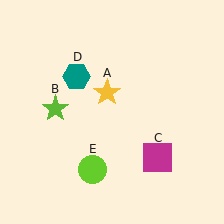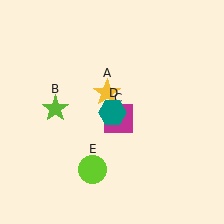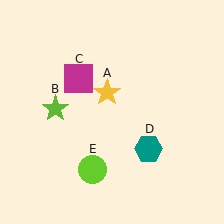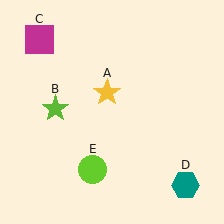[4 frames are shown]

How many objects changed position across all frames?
2 objects changed position: magenta square (object C), teal hexagon (object D).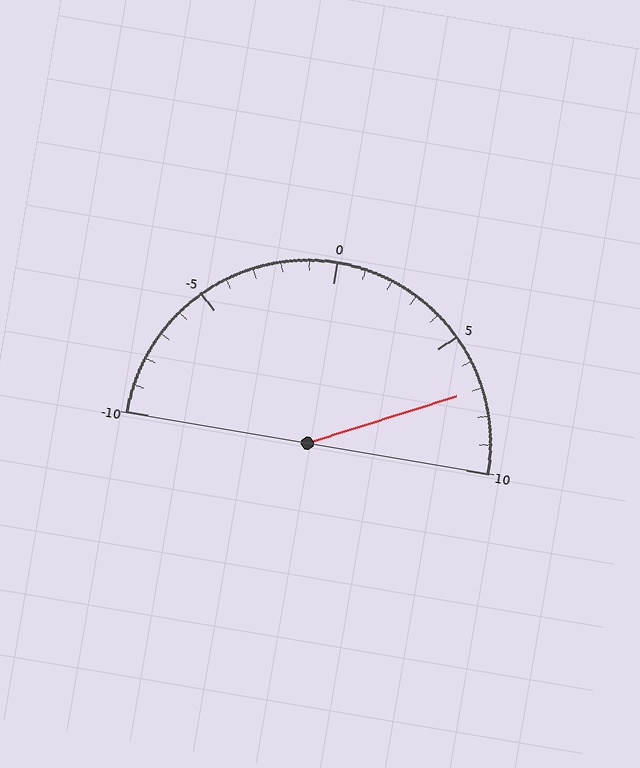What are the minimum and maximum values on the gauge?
The gauge ranges from -10 to 10.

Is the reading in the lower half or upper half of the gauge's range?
The reading is in the upper half of the range (-10 to 10).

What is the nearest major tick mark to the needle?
The nearest major tick mark is 5.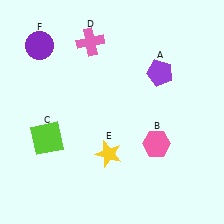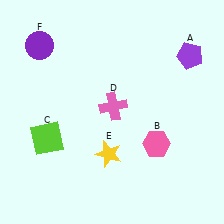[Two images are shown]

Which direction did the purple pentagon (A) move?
The purple pentagon (A) moved right.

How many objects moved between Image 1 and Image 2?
2 objects moved between the two images.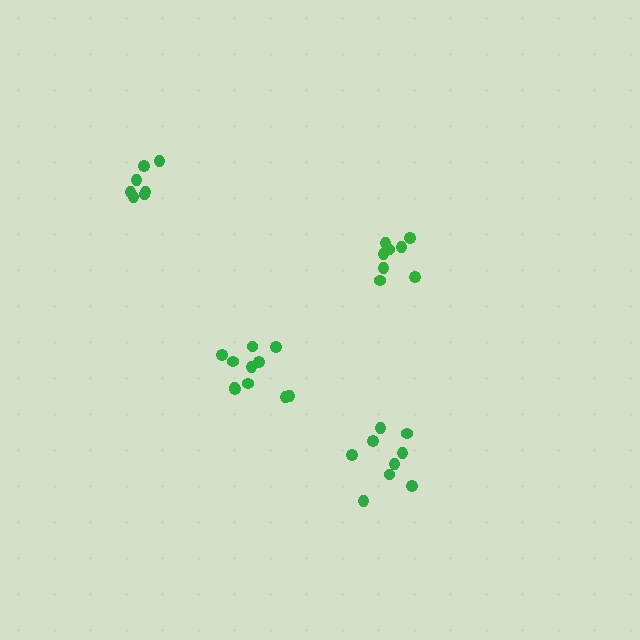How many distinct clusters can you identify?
There are 4 distinct clusters.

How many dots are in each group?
Group 1: 9 dots, Group 2: 8 dots, Group 3: 7 dots, Group 4: 11 dots (35 total).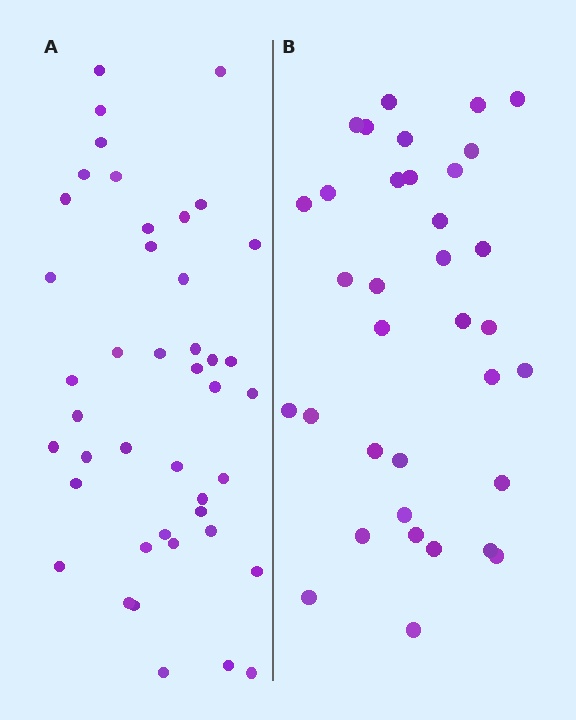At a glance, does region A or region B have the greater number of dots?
Region A (the left region) has more dots.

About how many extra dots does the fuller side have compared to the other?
Region A has roughly 8 or so more dots than region B.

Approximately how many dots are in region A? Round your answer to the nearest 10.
About 40 dots. (The exact count is 43, which rounds to 40.)